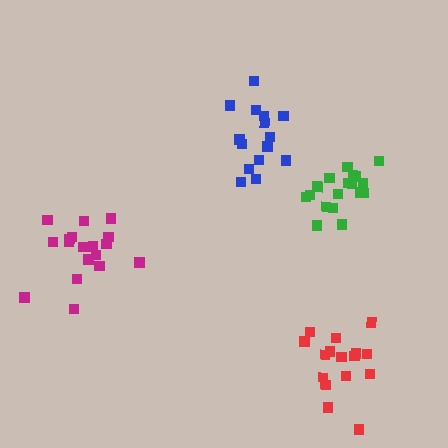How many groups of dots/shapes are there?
There are 4 groups.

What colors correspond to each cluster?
The clusters are colored: green, blue, magenta, red.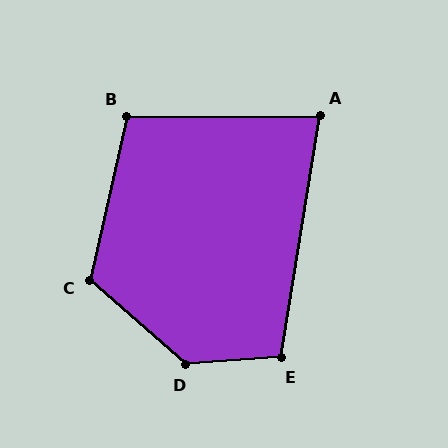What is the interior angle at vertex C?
Approximately 119 degrees (obtuse).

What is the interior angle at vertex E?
Approximately 103 degrees (obtuse).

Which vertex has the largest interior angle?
D, at approximately 135 degrees.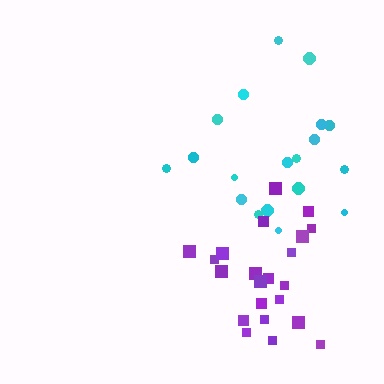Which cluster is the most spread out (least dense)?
Cyan.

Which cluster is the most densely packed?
Purple.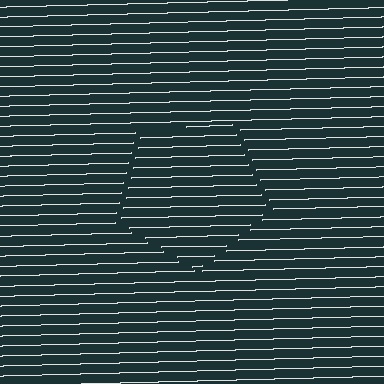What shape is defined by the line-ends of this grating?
An illusory pentagon. The interior of the shape contains the same grating, shifted by half a period — the contour is defined by the phase discontinuity where line-ends from the inner and outer gratings abut.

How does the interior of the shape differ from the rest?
The interior of the shape contains the same grating, shifted by half a period — the contour is defined by the phase discontinuity where line-ends from the inner and outer gratings abut.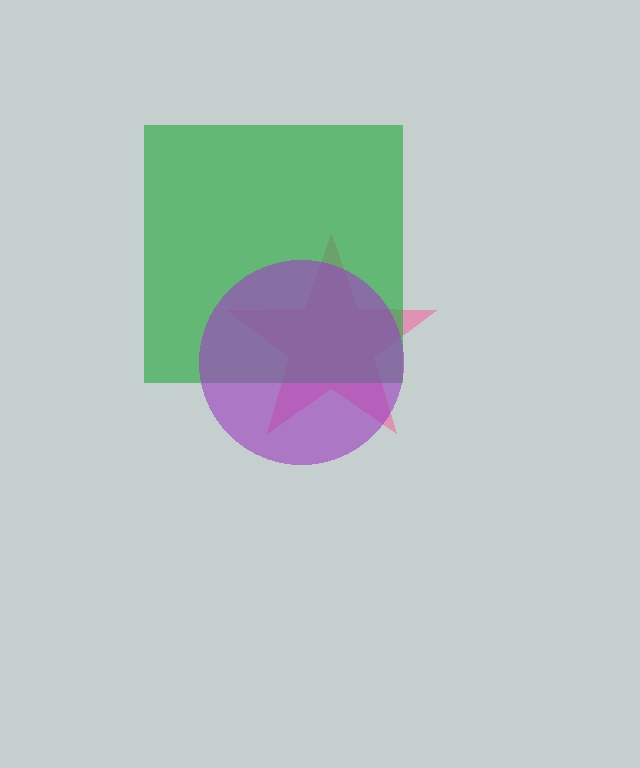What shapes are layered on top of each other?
The layered shapes are: a pink star, a green square, a purple circle.